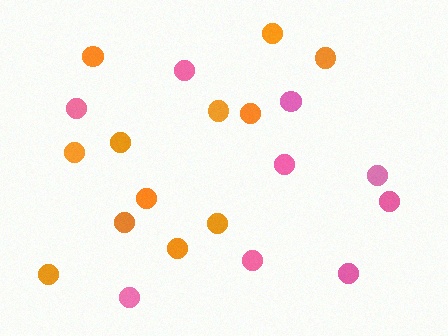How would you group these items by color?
There are 2 groups: one group of pink circles (9) and one group of orange circles (12).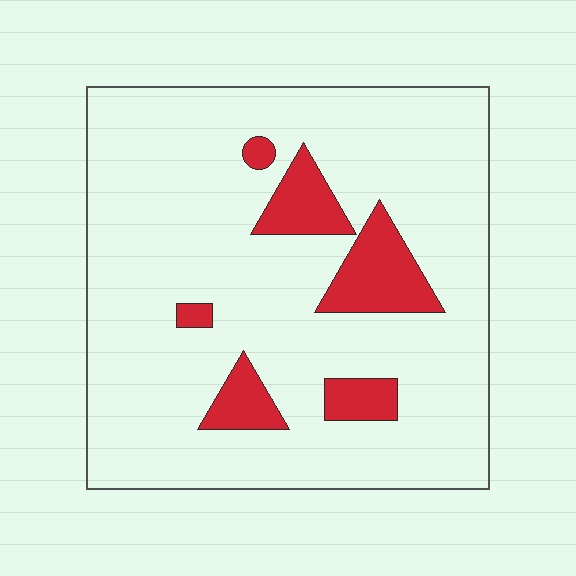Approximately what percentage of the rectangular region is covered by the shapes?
Approximately 15%.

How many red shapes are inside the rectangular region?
6.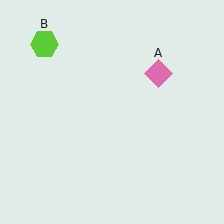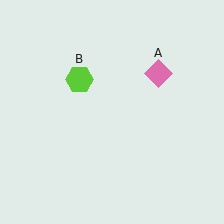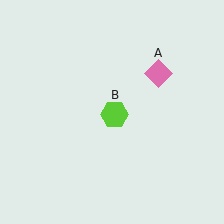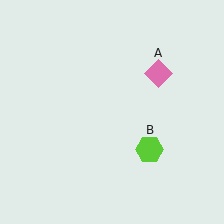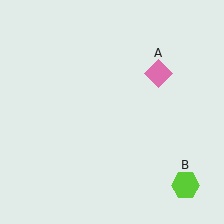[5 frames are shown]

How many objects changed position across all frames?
1 object changed position: lime hexagon (object B).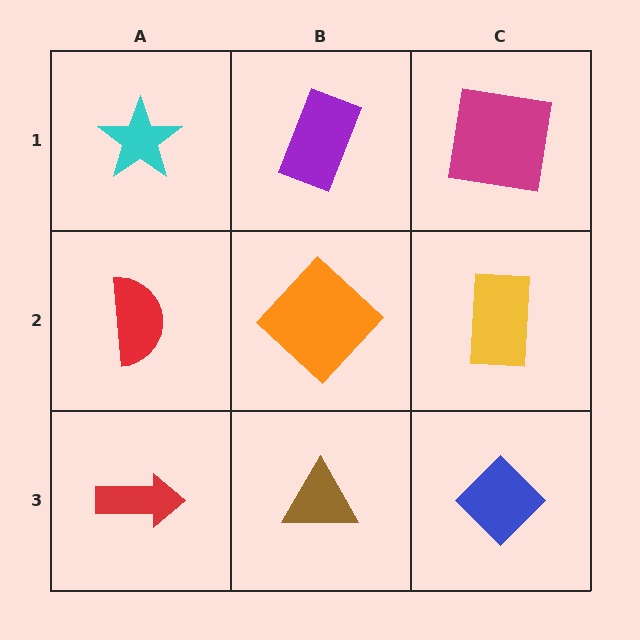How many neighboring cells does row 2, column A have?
3.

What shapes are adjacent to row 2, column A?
A cyan star (row 1, column A), a red arrow (row 3, column A), an orange diamond (row 2, column B).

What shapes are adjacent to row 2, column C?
A magenta square (row 1, column C), a blue diamond (row 3, column C), an orange diamond (row 2, column B).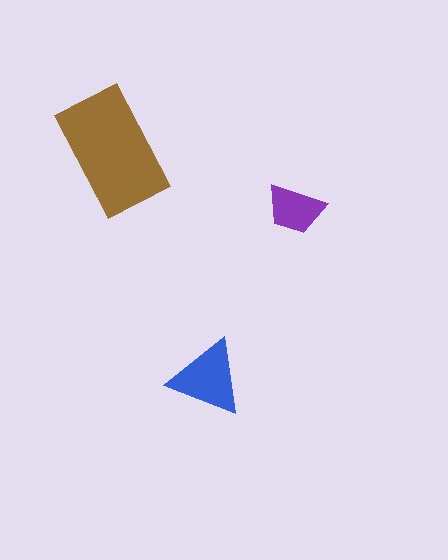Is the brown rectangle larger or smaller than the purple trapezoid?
Larger.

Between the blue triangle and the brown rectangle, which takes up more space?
The brown rectangle.